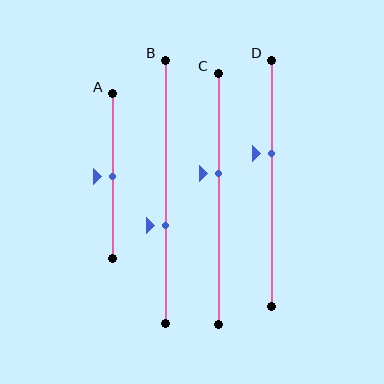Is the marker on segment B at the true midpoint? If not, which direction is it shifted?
No, the marker on segment B is shifted downward by about 13% of the segment length.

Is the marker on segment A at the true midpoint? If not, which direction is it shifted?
Yes, the marker on segment A is at the true midpoint.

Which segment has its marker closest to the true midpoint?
Segment A has its marker closest to the true midpoint.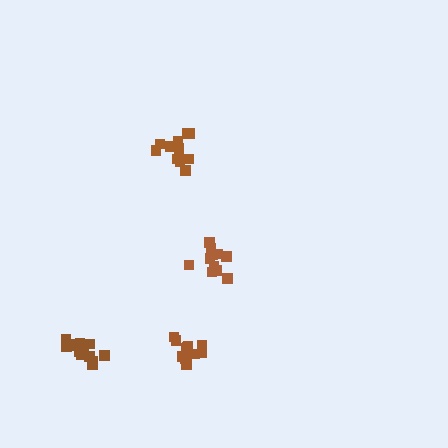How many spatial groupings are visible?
There are 4 spatial groupings.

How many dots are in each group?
Group 1: 11 dots, Group 2: 11 dots, Group 3: 12 dots, Group 4: 13 dots (47 total).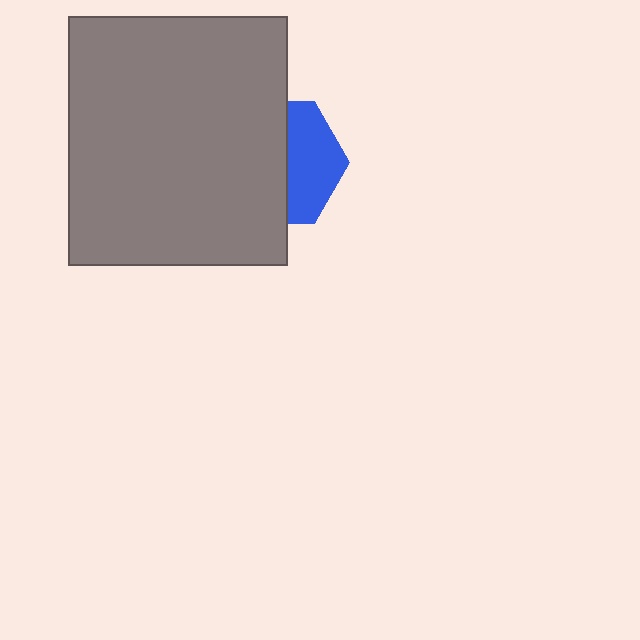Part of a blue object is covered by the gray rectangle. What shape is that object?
It is a hexagon.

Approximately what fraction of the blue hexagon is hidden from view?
Roughly 58% of the blue hexagon is hidden behind the gray rectangle.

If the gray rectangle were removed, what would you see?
You would see the complete blue hexagon.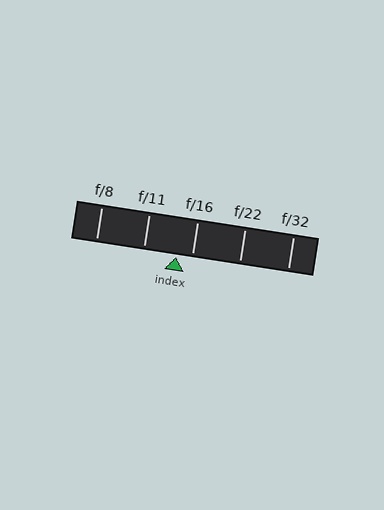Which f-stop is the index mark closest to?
The index mark is closest to f/16.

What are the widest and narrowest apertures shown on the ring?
The widest aperture shown is f/8 and the narrowest is f/32.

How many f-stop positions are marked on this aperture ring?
There are 5 f-stop positions marked.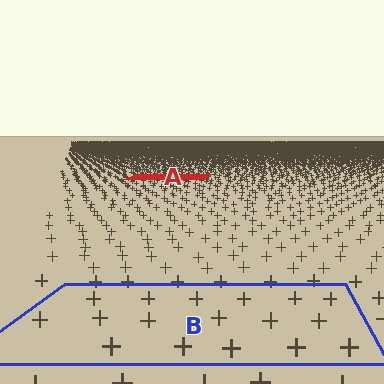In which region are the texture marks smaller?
The texture marks are smaller in region A, because it is farther away.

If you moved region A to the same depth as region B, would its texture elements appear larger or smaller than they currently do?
They would appear larger. At a closer depth, the same texture elements are projected at a bigger on-screen size.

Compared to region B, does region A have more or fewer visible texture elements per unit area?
Region A has more texture elements per unit area — they are packed more densely because it is farther away.